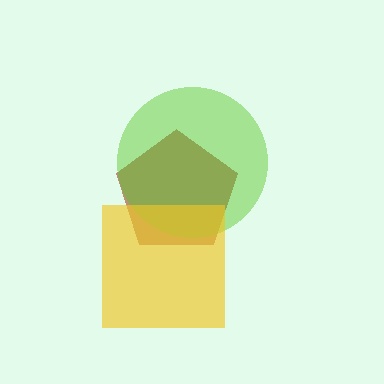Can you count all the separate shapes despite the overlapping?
Yes, there are 3 separate shapes.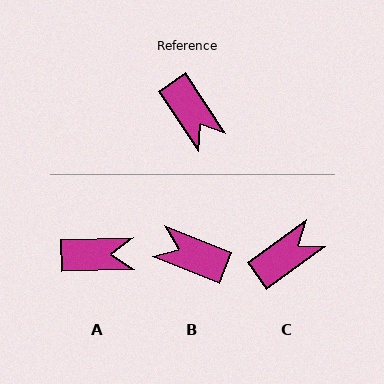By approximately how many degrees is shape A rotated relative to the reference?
Approximately 58 degrees counter-clockwise.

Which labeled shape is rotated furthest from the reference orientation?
B, about 145 degrees away.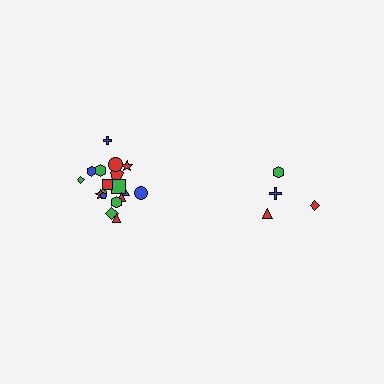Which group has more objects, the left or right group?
The left group.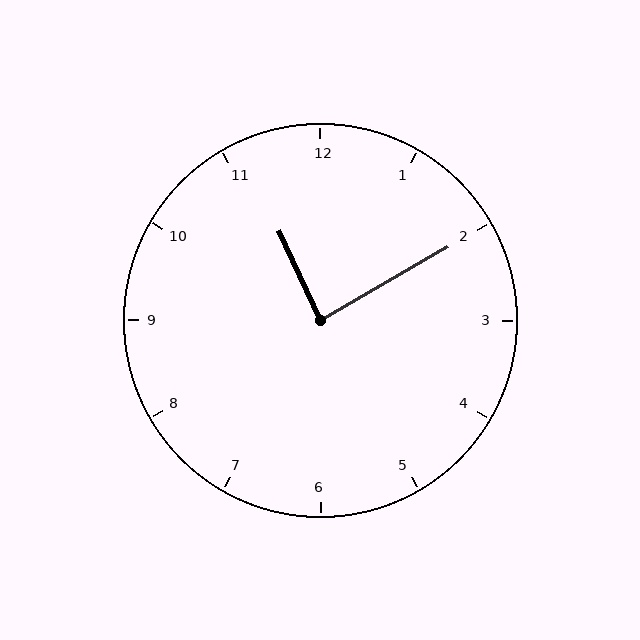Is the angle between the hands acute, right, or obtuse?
It is right.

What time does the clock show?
11:10.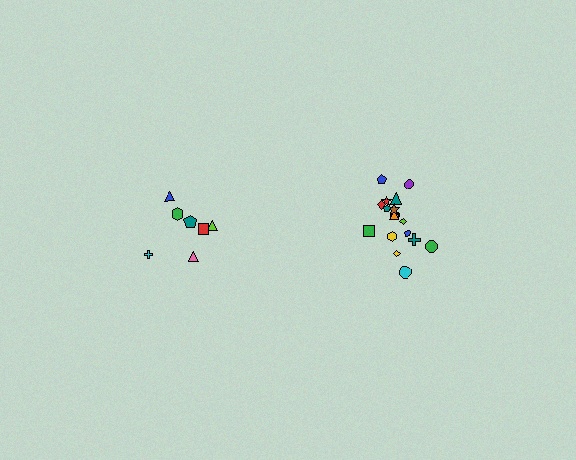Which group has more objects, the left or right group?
The right group.